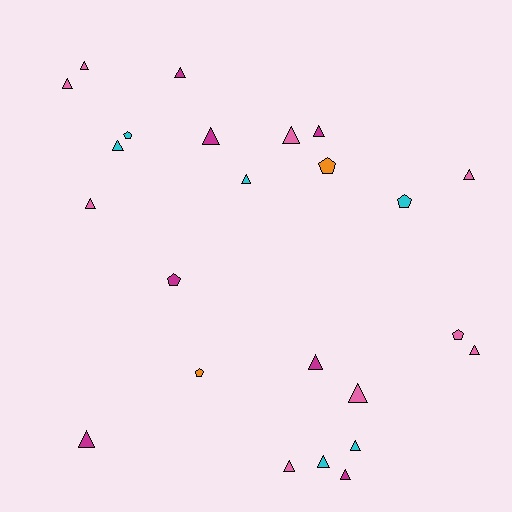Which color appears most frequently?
Pink, with 9 objects.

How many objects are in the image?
There are 24 objects.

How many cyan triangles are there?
There are 4 cyan triangles.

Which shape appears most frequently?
Triangle, with 18 objects.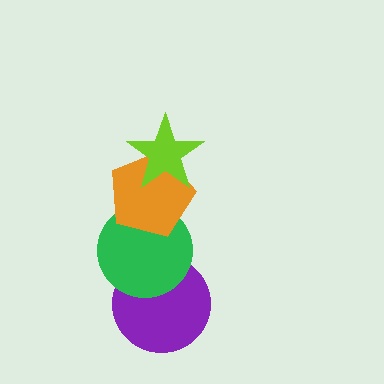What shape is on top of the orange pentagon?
The lime star is on top of the orange pentagon.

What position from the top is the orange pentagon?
The orange pentagon is 2nd from the top.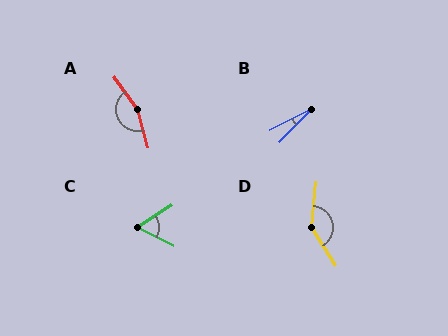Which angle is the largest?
A, at approximately 160 degrees.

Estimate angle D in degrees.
Approximately 143 degrees.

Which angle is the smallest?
B, at approximately 18 degrees.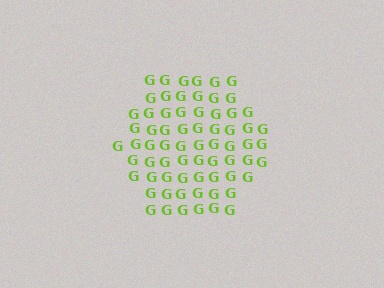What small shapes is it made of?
It is made of small letter G's.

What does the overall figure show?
The overall figure shows a hexagon.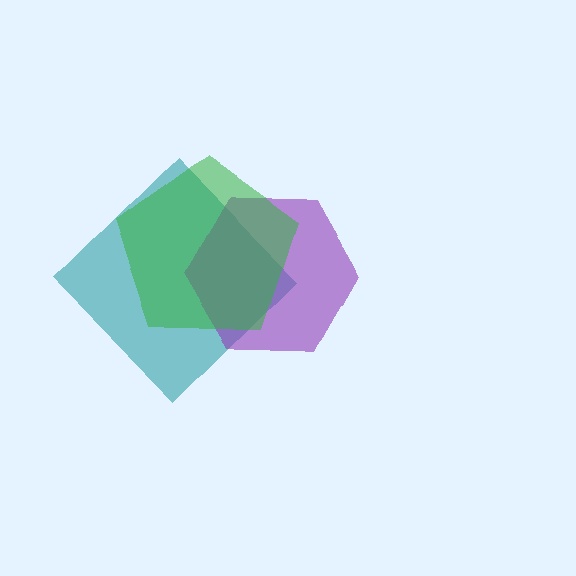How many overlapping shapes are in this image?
There are 3 overlapping shapes in the image.